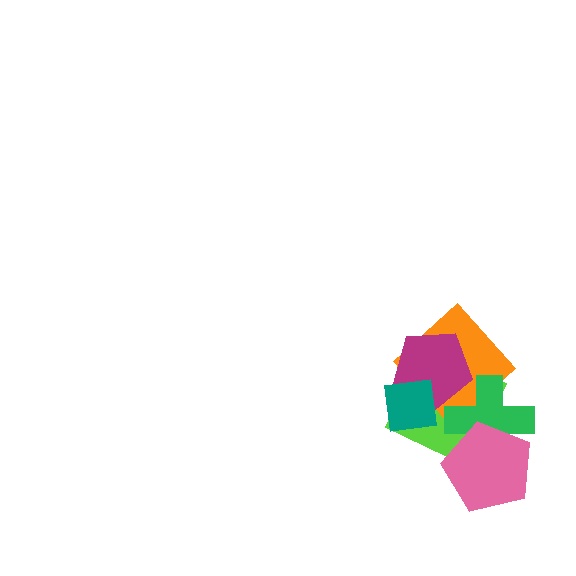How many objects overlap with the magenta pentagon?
4 objects overlap with the magenta pentagon.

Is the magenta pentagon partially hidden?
Yes, it is partially covered by another shape.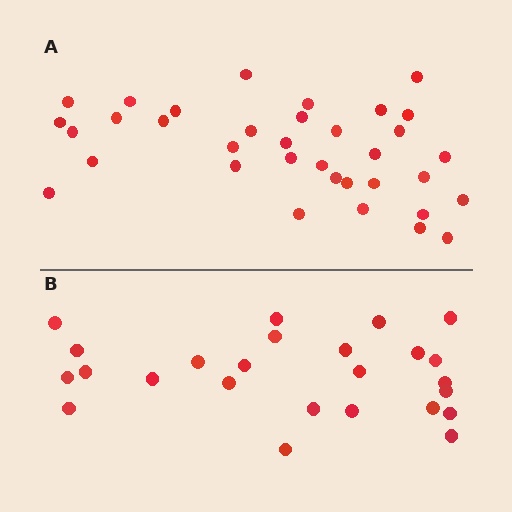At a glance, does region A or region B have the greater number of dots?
Region A (the top region) has more dots.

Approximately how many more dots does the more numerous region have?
Region A has roughly 10 or so more dots than region B.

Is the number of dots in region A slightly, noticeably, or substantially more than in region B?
Region A has noticeably more, but not dramatically so. The ratio is roughly 1.4 to 1.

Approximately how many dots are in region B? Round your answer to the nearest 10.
About 20 dots. (The exact count is 25, which rounds to 20.)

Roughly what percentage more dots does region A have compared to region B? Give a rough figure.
About 40% more.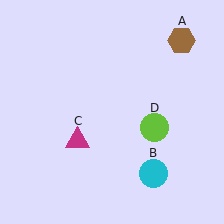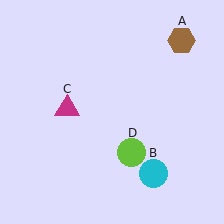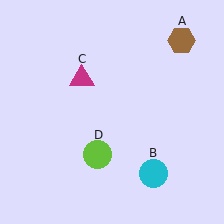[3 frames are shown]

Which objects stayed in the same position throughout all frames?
Brown hexagon (object A) and cyan circle (object B) remained stationary.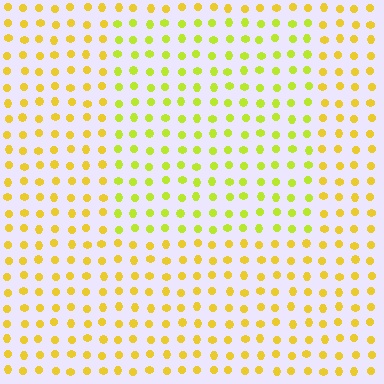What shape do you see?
I see a rectangle.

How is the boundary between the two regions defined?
The boundary is defined purely by a slight shift in hue (about 26 degrees). Spacing, size, and orientation are identical on both sides.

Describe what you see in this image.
The image is filled with small yellow elements in a uniform arrangement. A rectangle-shaped region is visible where the elements are tinted to a slightly different hue, forming a subtle color boundary.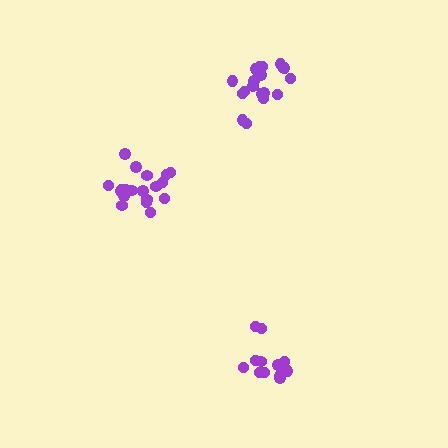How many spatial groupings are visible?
There are 3 spatial groupings.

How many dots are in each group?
Group 1: 19 dots, Group 2: 13 dots, Group 3: 19 dots (51 total).